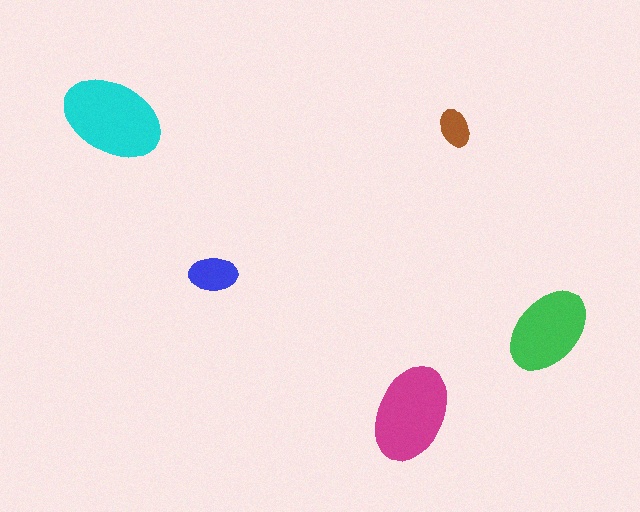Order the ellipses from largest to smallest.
the cyan one, the magenta one, the green one, the blue one, the brown one.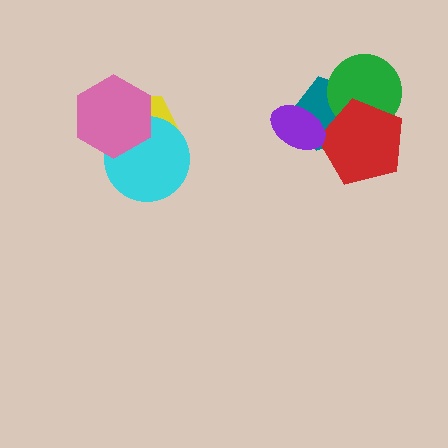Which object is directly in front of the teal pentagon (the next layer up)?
The green circle is directly in front of the teal pentagon.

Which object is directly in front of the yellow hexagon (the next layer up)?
The cyan circle is directly in front of the yellow hexagon.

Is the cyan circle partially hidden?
Yes, it is partially covered by another shape.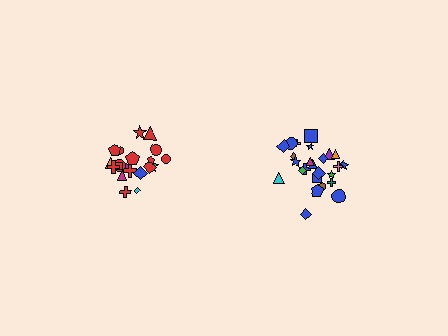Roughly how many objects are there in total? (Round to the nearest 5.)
Roughly 45 objects in total.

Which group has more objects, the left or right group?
The right group.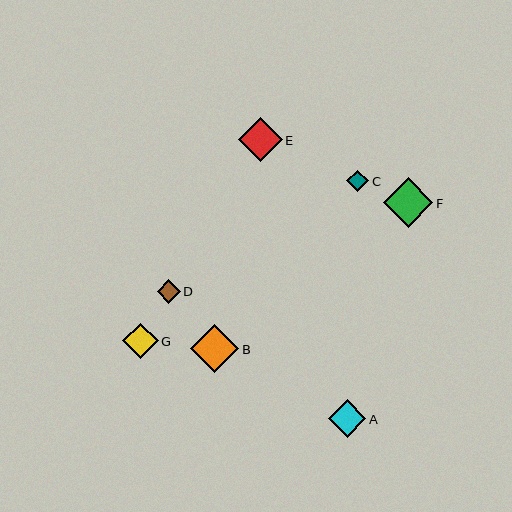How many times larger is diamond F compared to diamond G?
Diamond F is approximately 1.4 times the size of diamond G.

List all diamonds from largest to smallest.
From largest to smallest: F, B, E, A, G, D, C.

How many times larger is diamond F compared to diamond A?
Diamond F is approximately 1.3 times the size of diamond A.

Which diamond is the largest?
Diamond F is the largest with a size of approximately 49 pixels.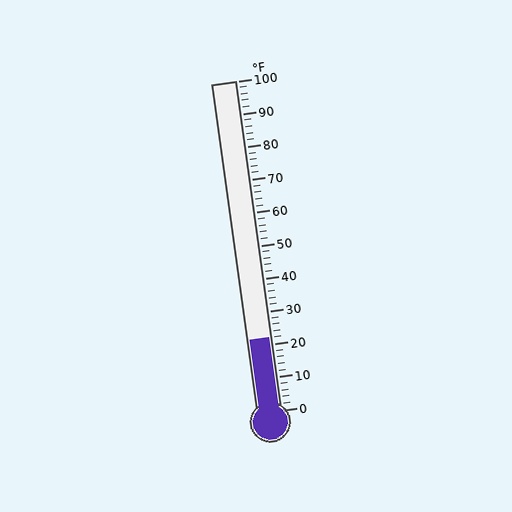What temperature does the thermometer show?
The thermometer shows approximately 22°F.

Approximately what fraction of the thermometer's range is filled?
The thermometer is filled to approximately 20% of its range.